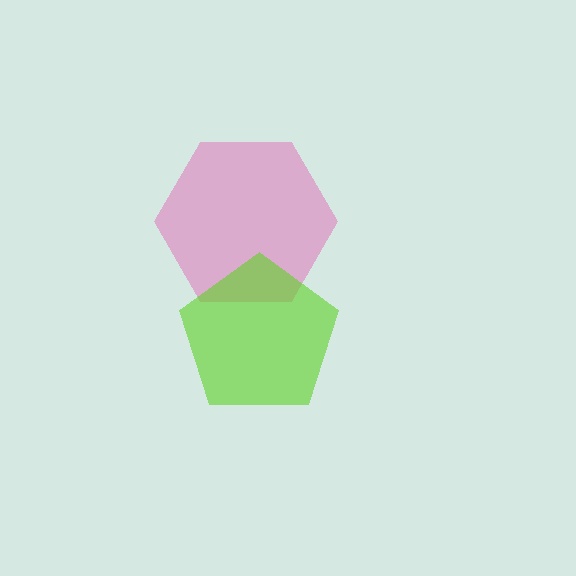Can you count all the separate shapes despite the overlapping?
Yes, there are 2 separate shapes.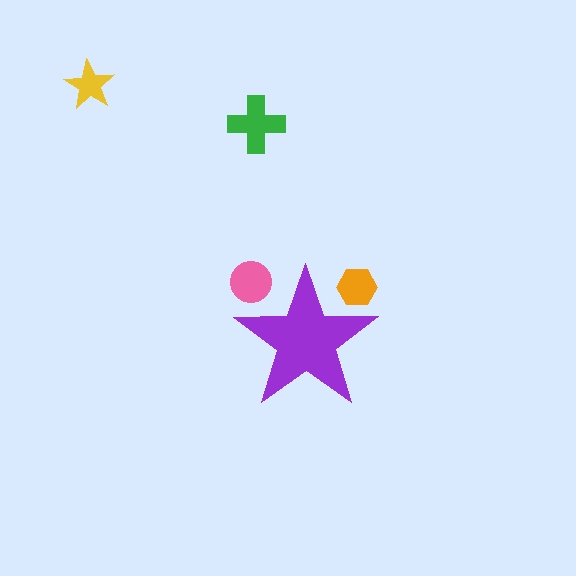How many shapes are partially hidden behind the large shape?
2 shapes are partially hidden.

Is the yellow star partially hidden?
No, the yellow star is fully visible.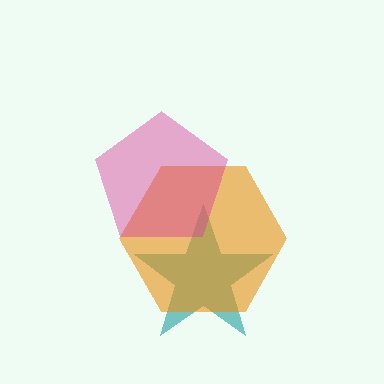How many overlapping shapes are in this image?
There are 3 overlapping shapes in the image.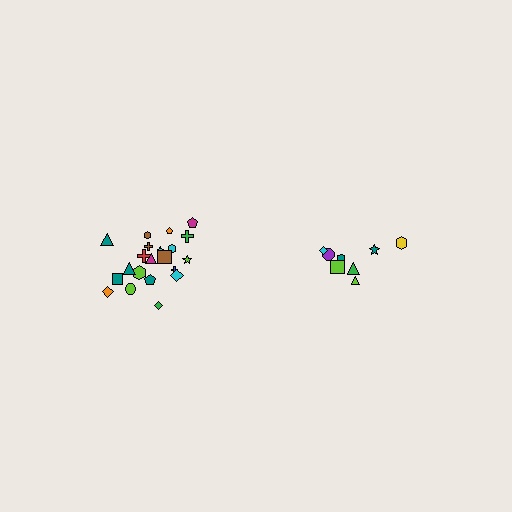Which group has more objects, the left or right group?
The left group.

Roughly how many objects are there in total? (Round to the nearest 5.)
Roughly 30 objects in total.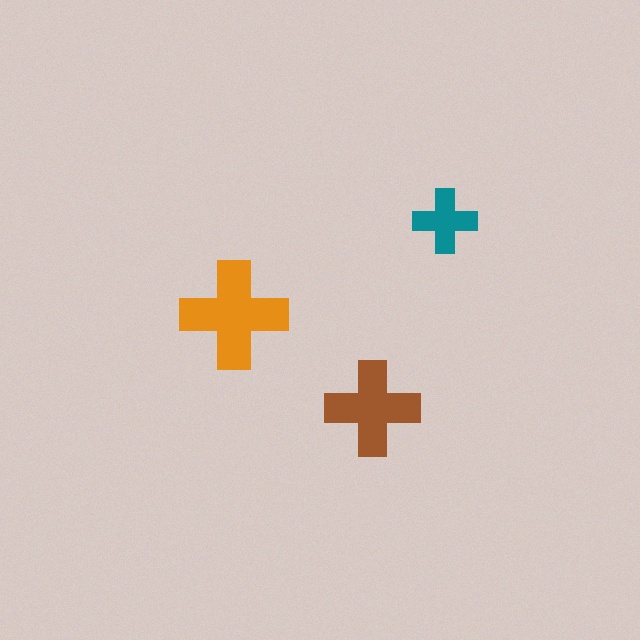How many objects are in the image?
There are 3 objects in the image.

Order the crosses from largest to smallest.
the orange one, the brown one, the teal one.